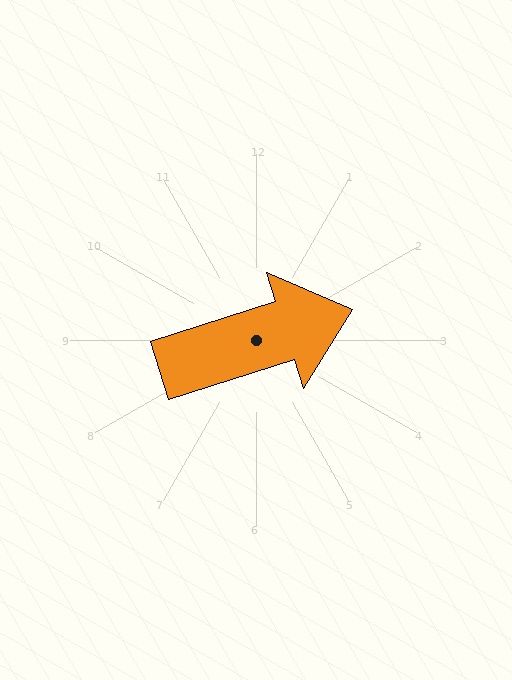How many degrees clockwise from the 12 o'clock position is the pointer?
Approximately 73 degrees.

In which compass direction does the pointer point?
East.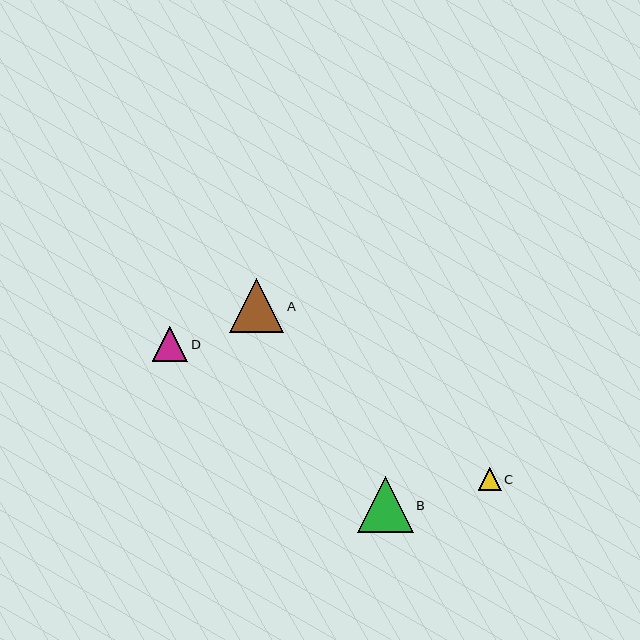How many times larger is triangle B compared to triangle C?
Triangle B is approximately 2.4 times the size of triangle C.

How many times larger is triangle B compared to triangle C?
Triangle B is approximately 2.4 times the size of triangle C.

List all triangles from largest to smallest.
From largest to smallest: B, A, D, C.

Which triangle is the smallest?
Triangle C is the smallest with a size of approximately 23 pixels.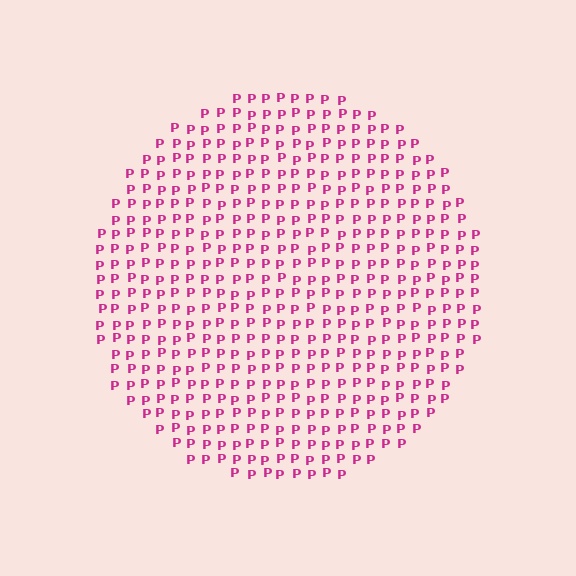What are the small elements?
The small elements are letter P's.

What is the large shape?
The large shape is a circle.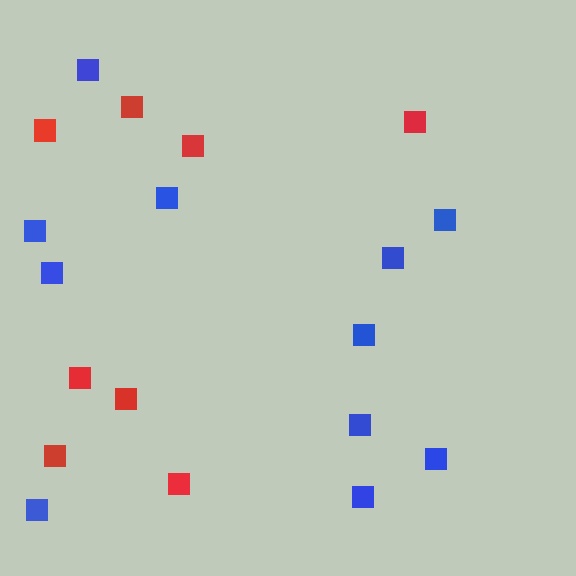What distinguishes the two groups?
There are 2 groups: one group of blue squares (11) and one group of red squares (8).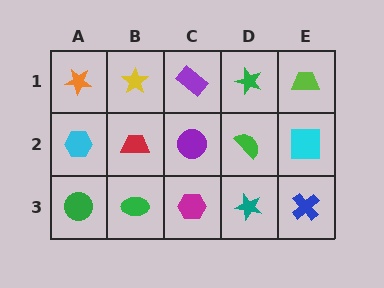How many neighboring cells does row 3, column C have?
3.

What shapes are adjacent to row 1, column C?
A purple circle (row 2, column C), a yellow star (row 1, column B), a green star (row 1, column D).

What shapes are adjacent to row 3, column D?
A green semicircle (row 2, column D), a magenta hexagon (row 3, column C), a blue cross (row 3, column E).